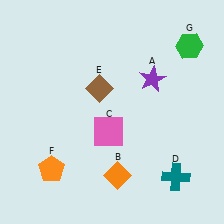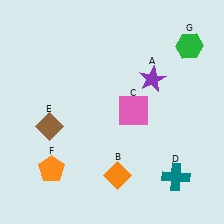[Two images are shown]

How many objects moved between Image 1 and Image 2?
2 objects moved between the two images.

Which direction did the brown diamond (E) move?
The brown diamond (E) moved left.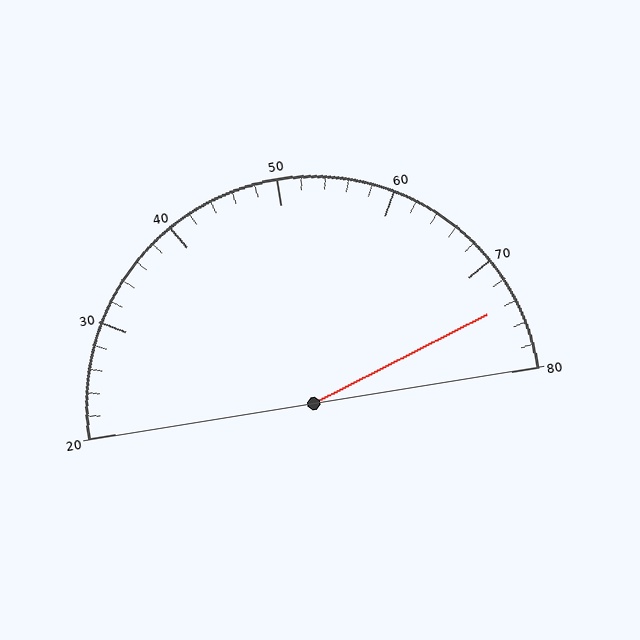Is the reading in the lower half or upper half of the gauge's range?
The reading is in the upper half of the range (20 to 80).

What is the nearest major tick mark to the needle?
The nearest major tick mark is 70.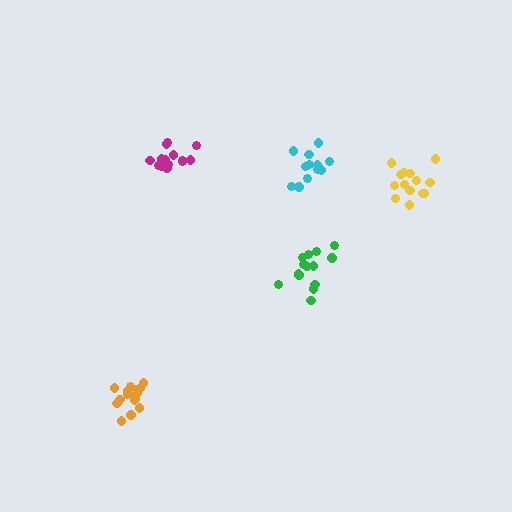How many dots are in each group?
Group 1: 14 dots, Group 2: 15 dots, Group 3: 12 dots, Group 4: 14 dots, Group 5: 14 dots (69 total).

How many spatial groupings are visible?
There are 5 spatial groupings.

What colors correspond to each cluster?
The clusters are colored: green, orange, cyan, yellow, magenta.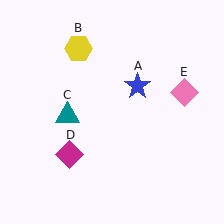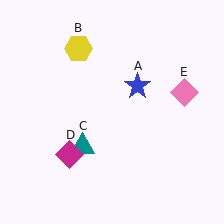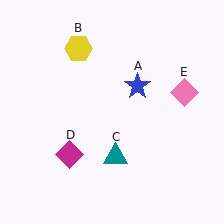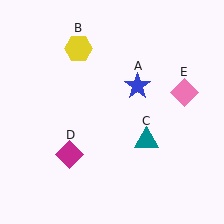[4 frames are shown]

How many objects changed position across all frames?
1 object changed position: teal triangle (object C).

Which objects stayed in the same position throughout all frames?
Blue star (object A) and yellow hexagon (object B) and magenta diamond (object D) and pink diamond (object E) remained stationary.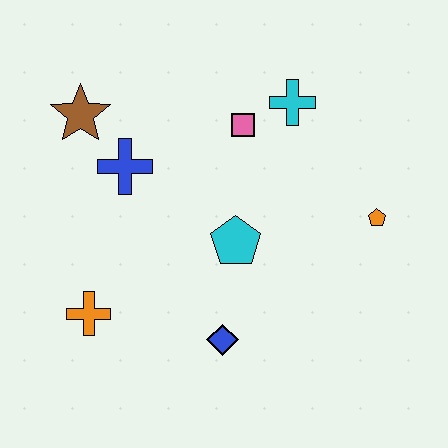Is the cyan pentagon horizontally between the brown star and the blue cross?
No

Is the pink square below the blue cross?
No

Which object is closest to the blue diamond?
The cyan pentagon is closest to the blue diamond.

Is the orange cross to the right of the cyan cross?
No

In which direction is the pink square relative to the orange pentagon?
The pink square is to the left of the orange pentagon.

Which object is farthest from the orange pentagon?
The brown star is farthest from the orange pentagon.